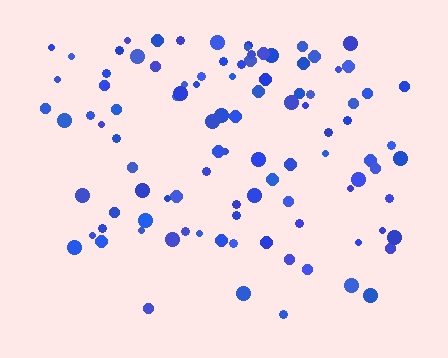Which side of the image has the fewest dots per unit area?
The bottom.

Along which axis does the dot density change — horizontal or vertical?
Vertical.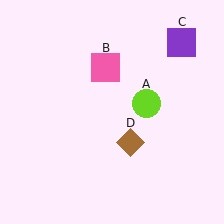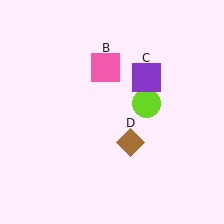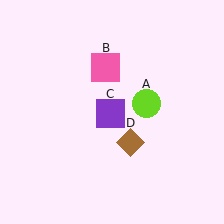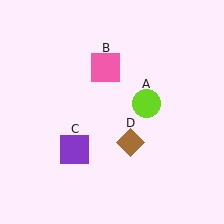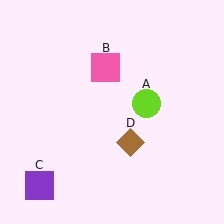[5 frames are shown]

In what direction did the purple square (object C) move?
The purple square (object C) moved down and to the left.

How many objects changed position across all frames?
1 object changed position: purple square (object C).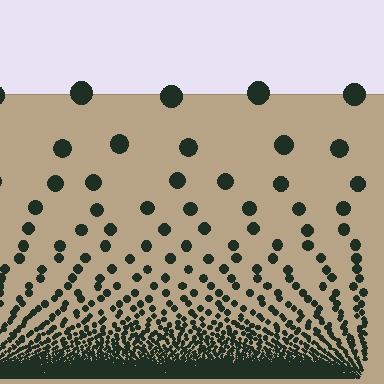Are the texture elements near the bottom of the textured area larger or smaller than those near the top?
Smaller. The gradient is inverted — elements near the bottom are smaller and denser.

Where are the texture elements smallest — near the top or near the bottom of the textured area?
Near the bottom.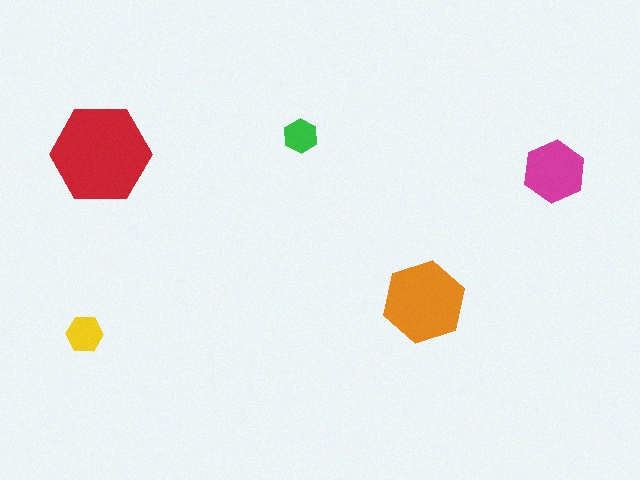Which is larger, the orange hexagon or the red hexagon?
The red one.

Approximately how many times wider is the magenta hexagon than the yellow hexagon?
About 1.5 times wider.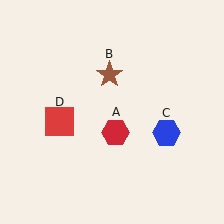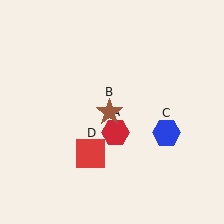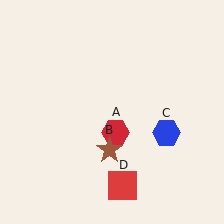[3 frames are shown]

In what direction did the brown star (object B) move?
The brown star (object B) moved down.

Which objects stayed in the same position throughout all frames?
Red hexagon (object A) and blue hexagon (object C) remained stationary.